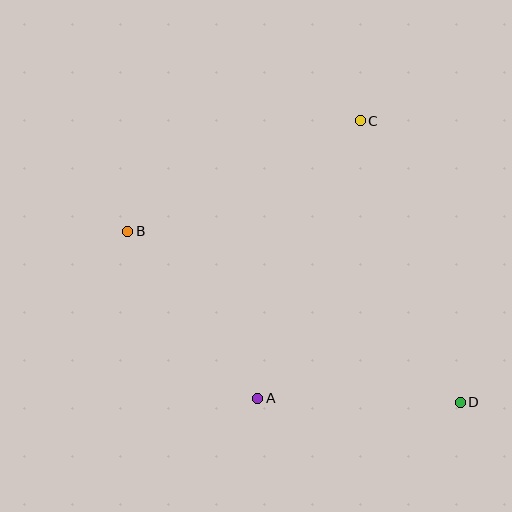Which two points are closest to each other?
Points A and D are closest to each other.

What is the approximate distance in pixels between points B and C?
The distance between B and C is approximately 257 pixels.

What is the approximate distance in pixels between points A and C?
The distance between A and C is approximately 296 pixels.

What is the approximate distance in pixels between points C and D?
The distance between C and D is approximately 299 pixels.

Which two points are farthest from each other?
Points B and D are farthest from each other.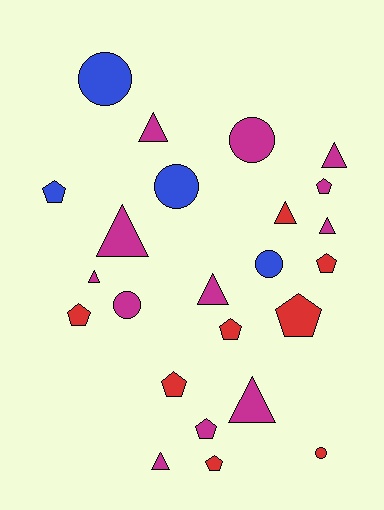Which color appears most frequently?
Magenta, with 12 objects.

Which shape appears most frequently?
Pentagon, with 9 objects.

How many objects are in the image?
There are 24 objects.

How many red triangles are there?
There is 1 red triangle.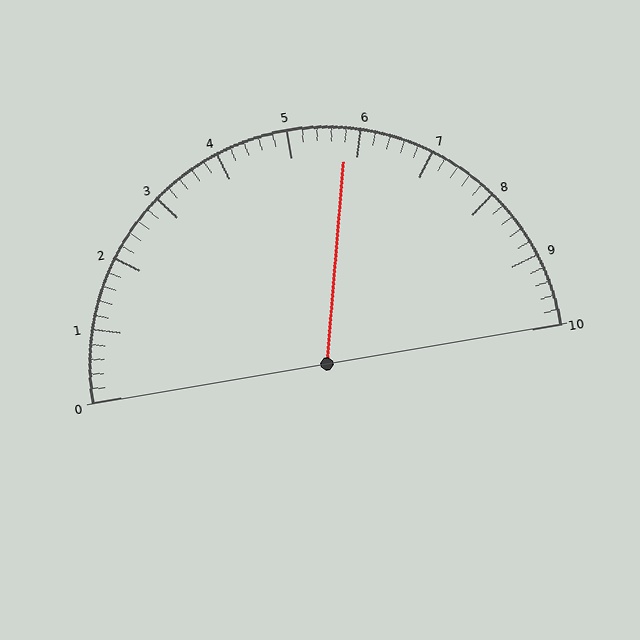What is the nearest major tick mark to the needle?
The nearest major tick mark is 6.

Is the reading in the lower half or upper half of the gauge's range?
The reading is in the upper half of the range (0 to 10).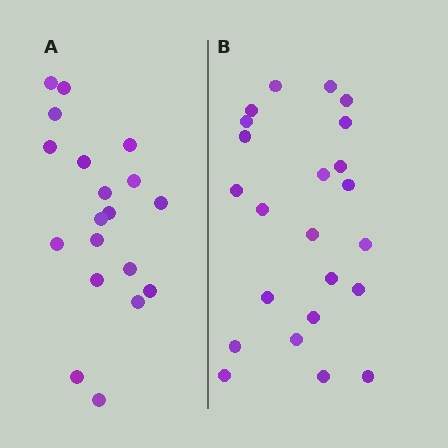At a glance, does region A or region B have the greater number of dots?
Region B (the right region) has more dots.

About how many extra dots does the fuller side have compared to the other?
Region B has about 4 more dots than region A.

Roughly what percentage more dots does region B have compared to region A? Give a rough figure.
About 20% more.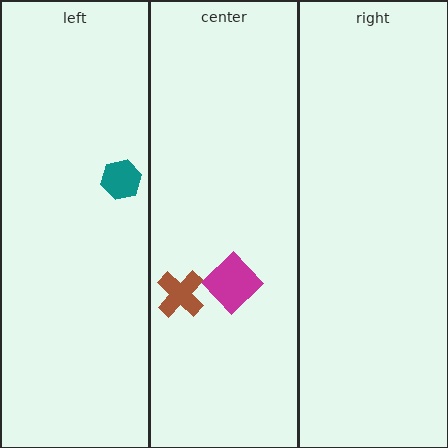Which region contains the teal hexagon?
The left region.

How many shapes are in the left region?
1.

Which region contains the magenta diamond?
The center region.